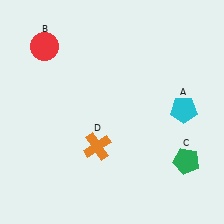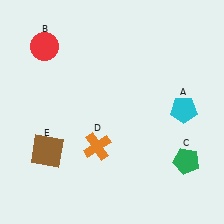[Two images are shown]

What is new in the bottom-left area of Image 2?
A brown square (E) was added in the bottom-left area of Image 2.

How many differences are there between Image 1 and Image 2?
There is 1 difference between the two images.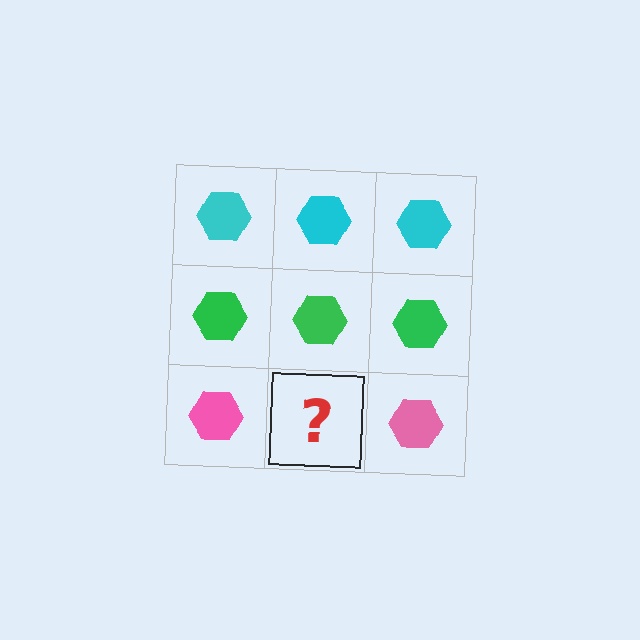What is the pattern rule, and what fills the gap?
The rule is that each row has a consistent color. The gap should be filled with a pink hexagon.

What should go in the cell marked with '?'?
The missing cell should contain a pink hexagon.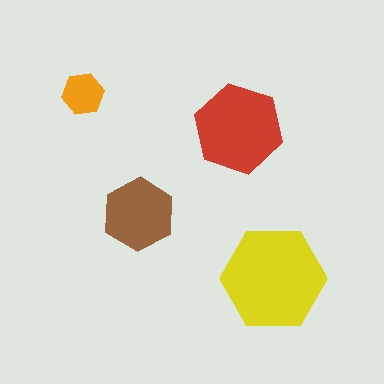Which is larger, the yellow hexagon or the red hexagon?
The yellow one.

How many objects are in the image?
There are 4 objects in the image.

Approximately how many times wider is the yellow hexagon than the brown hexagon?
About 1.5 times wider.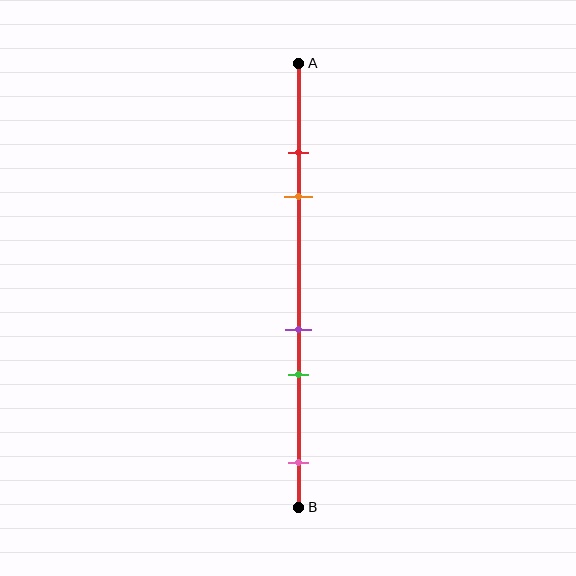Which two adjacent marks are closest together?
The red and orange marks are the closest adjacent pair.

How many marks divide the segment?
There are 5 marks dividing the segment.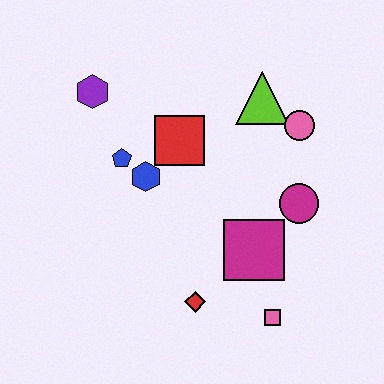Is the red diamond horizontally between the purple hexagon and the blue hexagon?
No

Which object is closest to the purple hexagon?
The blue pentagon is closest to the purple hexagon.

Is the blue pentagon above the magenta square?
Yes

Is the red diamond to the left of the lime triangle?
Yes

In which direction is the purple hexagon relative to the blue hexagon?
The purple hexagon is above the blue hexagon.